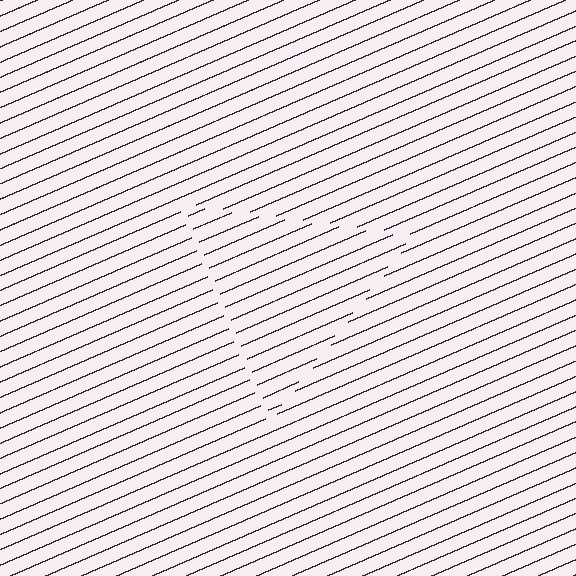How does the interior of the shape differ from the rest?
The interior of the shape contains the same grating, shifted by half a period — the contour is defined by the phase discontinuity where line-ends from the inner and outer gratings abut.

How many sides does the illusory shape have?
3 sides — the line-ends trace a triangle.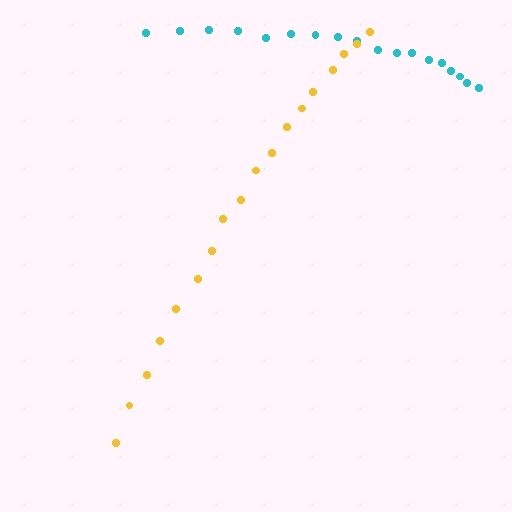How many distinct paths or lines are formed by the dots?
There are 2 distinct paths.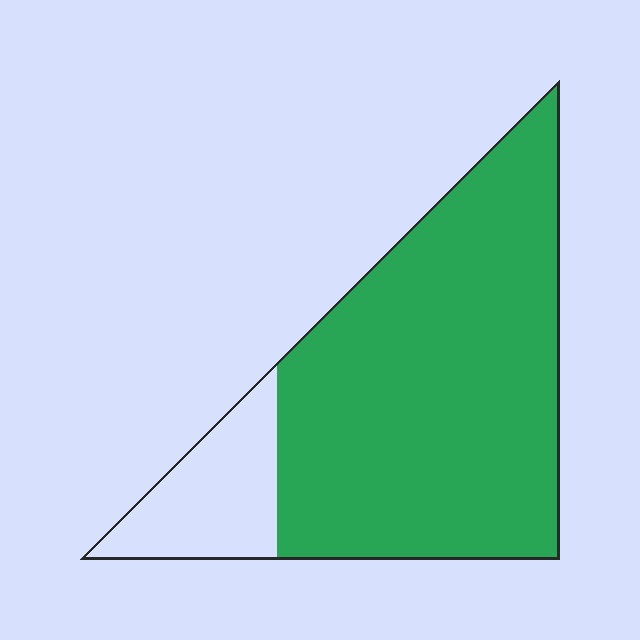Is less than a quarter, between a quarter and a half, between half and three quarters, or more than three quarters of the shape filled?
More than three quarters.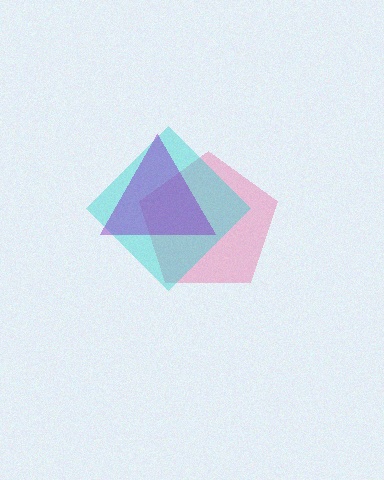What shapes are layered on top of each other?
The layered shapes are: a pink pentagon, a cyan diamond, a purple triangle.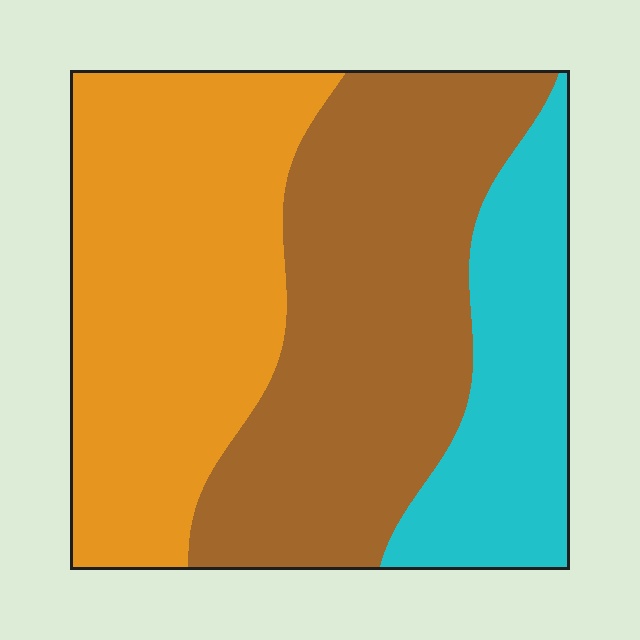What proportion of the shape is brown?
Brown takes up about two fifths (2/5) of the shape.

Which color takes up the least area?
Cyan, at roughly 20%.